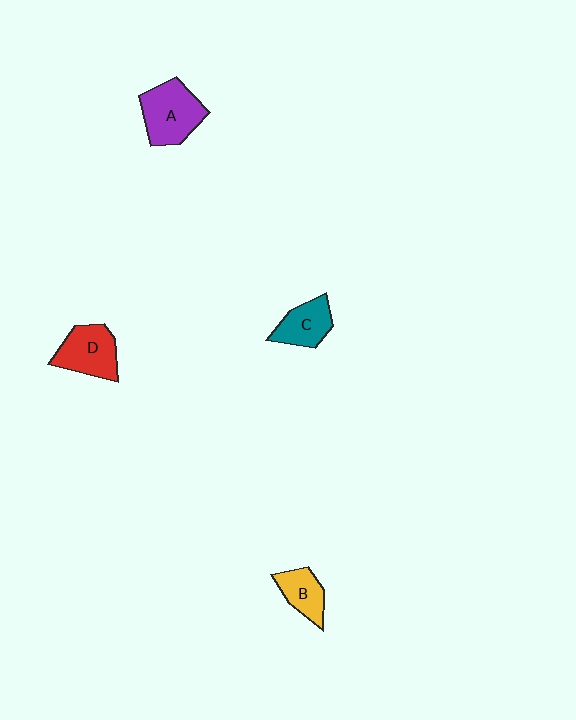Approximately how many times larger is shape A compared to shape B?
Approximately 1.7 times.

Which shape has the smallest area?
Shape B (yellow).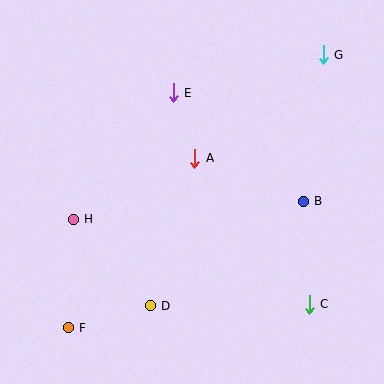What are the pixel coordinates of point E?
Point E is at (173, 93).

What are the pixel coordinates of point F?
Point F is at (68, 328).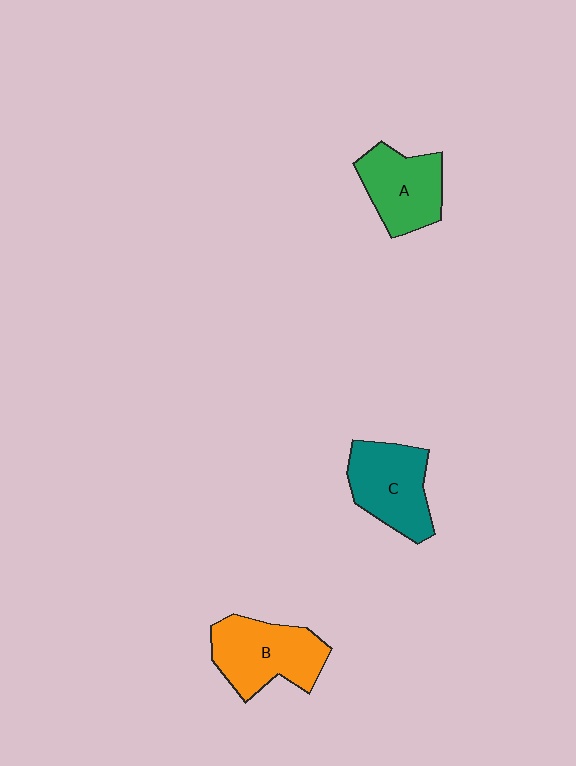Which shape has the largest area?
Shape B (orange).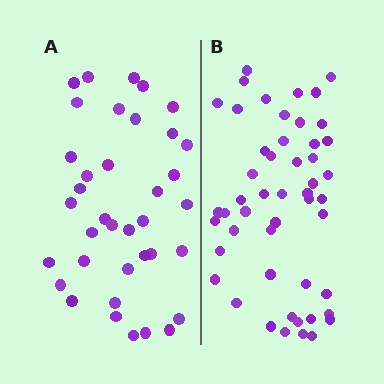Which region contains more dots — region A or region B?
Region B (the right region) has more dots.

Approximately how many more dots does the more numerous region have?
Region B has approximately 15 more dots than region A.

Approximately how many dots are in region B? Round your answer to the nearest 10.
About 50 dots.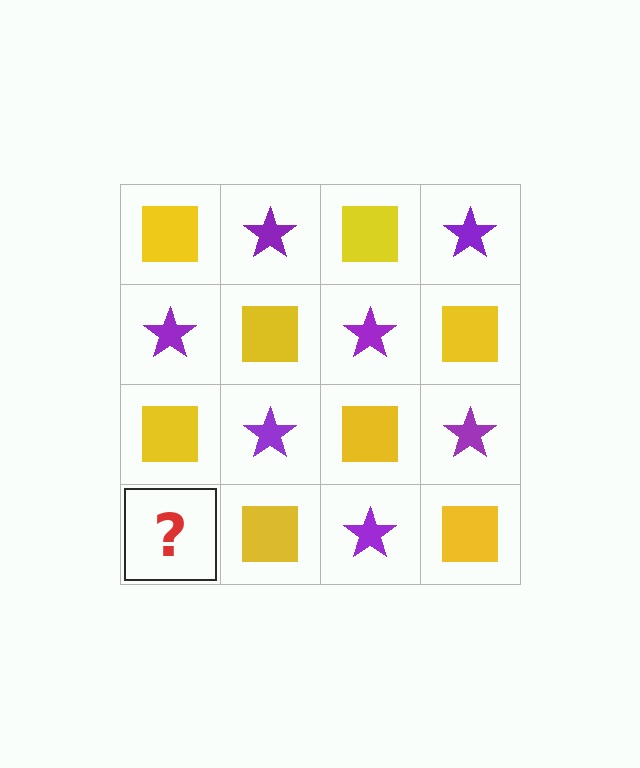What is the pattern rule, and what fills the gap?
The rule is that it alternates yellow square and purple star in a checkerboard pattern. The gap should be filled with a purple star.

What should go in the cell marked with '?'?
The missing cell should contain a purple star.